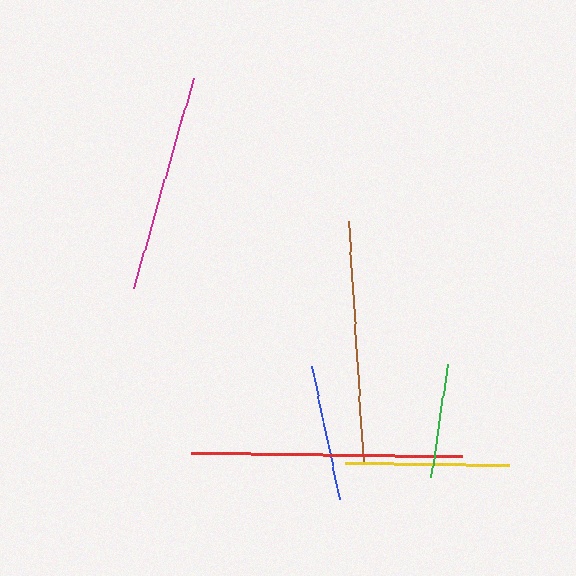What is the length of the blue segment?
The blue segment is approximately 136 pixels long.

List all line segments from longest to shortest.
From longest to shortest: red, brown, magenta, yellow, blue, green.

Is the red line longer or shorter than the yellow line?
The red line is longer than the yellow line.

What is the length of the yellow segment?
The yellow segment is approximately 163 pixels long.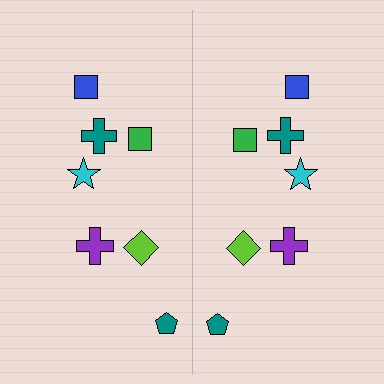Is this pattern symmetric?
Yes, this pattern has bilateral (reflection) symmetry.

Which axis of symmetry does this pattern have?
The pattern has a vertical axis of symmetry running through the center of the image.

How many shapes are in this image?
There are 14 shapes in this image.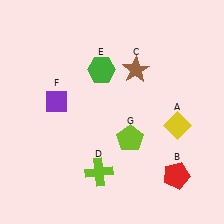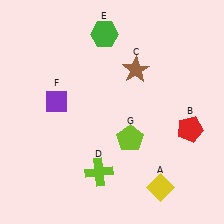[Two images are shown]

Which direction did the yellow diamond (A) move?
The yellow diamond (A) moved down.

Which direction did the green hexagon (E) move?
The green hexagon (E) moved up.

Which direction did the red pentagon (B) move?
The red pentagon (B) moved up.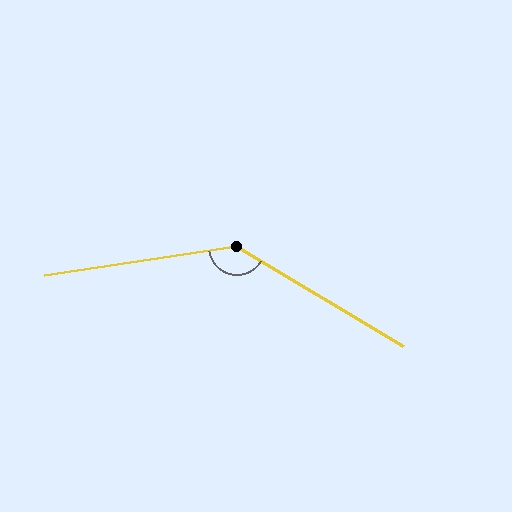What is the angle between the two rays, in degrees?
Approximately 140 degrees.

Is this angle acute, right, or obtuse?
It is obtuse.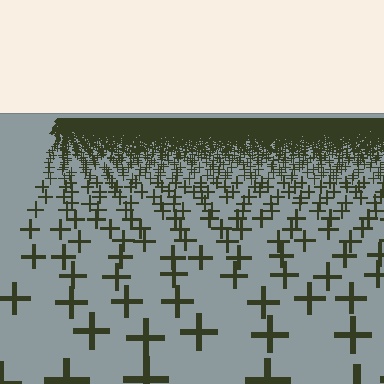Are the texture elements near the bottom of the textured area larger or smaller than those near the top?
Larger. Near the bottom, elements are closer to the viewer and appear at a bigger on-screen size.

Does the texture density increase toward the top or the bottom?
Density increases toward the top.